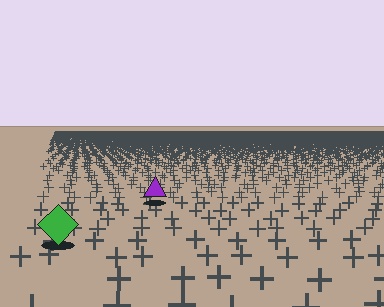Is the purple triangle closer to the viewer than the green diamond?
No. The green diamond is closer — you can tell from the texture gradient: the ground texture is coarser near it.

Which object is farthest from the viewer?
The purple triangle is farthest from the viewer. It appears smaller and the ground texture around it is denser.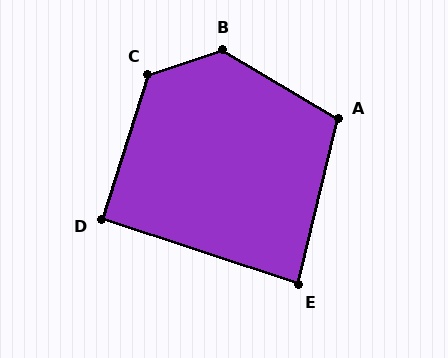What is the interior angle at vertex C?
Approximately 126 degrees (obtuse).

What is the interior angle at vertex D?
Approximately 91 degrees (approximately right).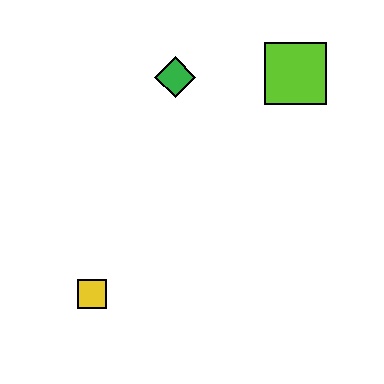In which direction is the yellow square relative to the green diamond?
The yellow square is below the green diamond.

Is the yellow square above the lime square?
No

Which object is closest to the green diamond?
The lime square is closest to the green diamond.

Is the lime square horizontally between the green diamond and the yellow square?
No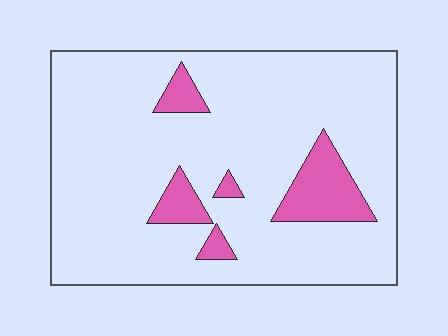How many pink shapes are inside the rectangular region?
5.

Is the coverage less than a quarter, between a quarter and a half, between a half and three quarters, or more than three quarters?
Less than a quarter.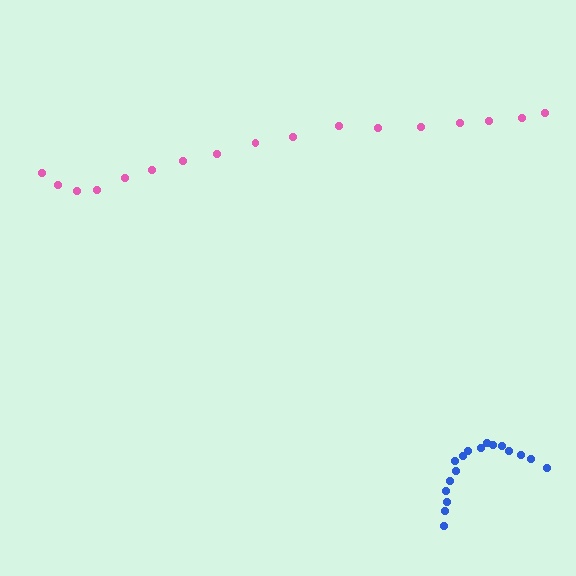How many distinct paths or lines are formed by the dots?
There are 2 distinct paths.